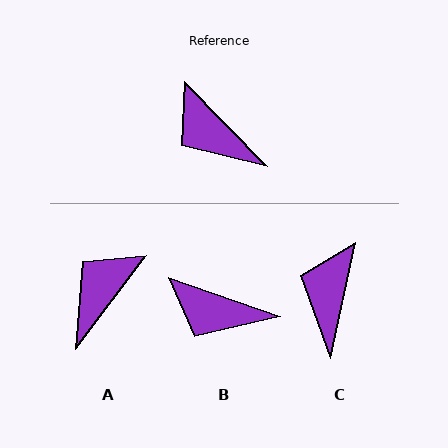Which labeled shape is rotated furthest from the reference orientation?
A, about 81 degrees away.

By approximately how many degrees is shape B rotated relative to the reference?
Approximately 27 degrees counter-clockwise.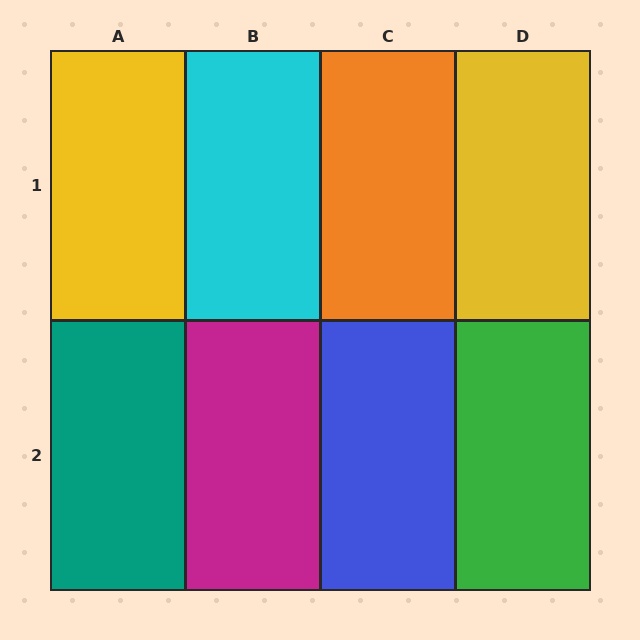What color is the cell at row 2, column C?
Blue.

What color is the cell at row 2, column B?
Magenta.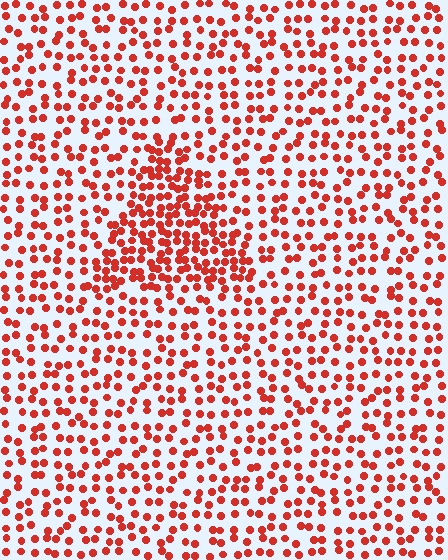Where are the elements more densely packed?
The elements are more densely packed inside the triangle boundary.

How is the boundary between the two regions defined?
The boundary is defined by a change in element density (approximately 1.9x ratio). All elements are the same color, size, and shape.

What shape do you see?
I see a triangle.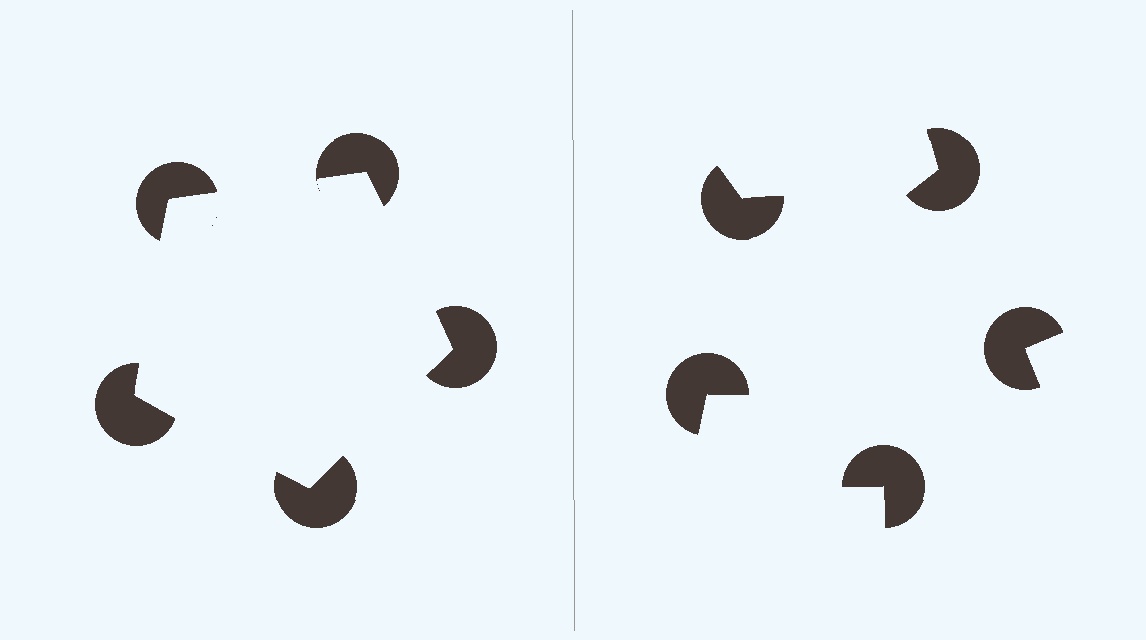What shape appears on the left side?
An illusory pentagon.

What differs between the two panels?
The pac-man discs are positioned identically on both sides; only the wedge orientations differ. On the left they align to a pentagon; on the right they are misaligned.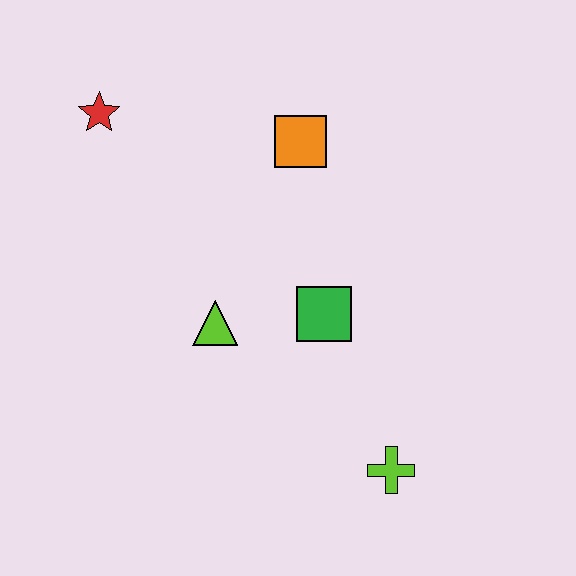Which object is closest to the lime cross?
The green square is closest to the lime cross.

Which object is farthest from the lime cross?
The red star is farthest from the lime cross.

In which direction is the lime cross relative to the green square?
The lime cross is below the green square.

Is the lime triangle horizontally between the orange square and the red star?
Yes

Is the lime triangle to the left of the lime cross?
Yes